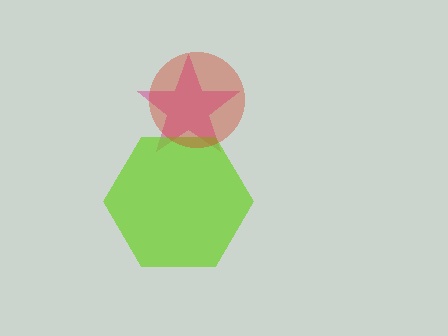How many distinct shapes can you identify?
There are 3 distinct shapes: a magenta star, a lime hexagon, a red circle.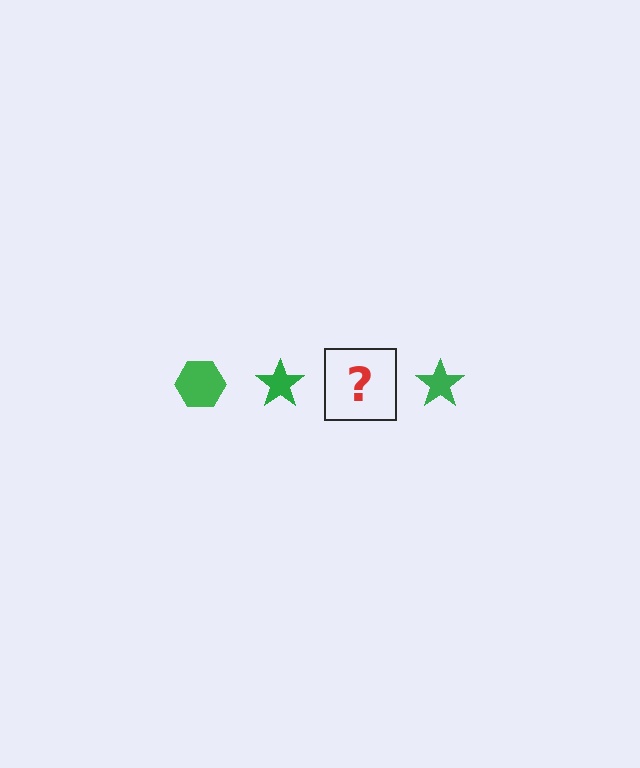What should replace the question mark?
The question mark should be replaced with a green hexagon.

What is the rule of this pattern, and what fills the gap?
The rule is that the pattern cycles through hexagon, star shapes in green. The gap should be filled with a green hexagon.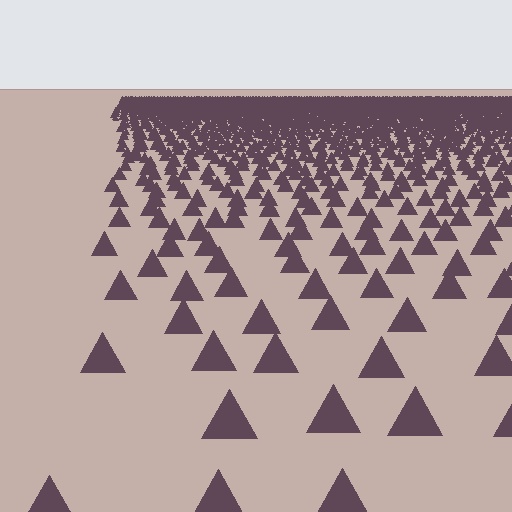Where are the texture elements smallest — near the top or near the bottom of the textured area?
Near the top.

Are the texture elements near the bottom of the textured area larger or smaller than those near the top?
Larger. Near the bottom, elements are closer to the viewer and appear at a bigger on-screen size.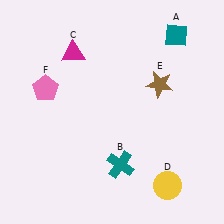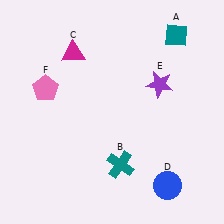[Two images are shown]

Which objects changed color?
D changed from yellow to blue. E changed from brown to purple.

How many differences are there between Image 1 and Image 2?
There are 2 differences between the two images.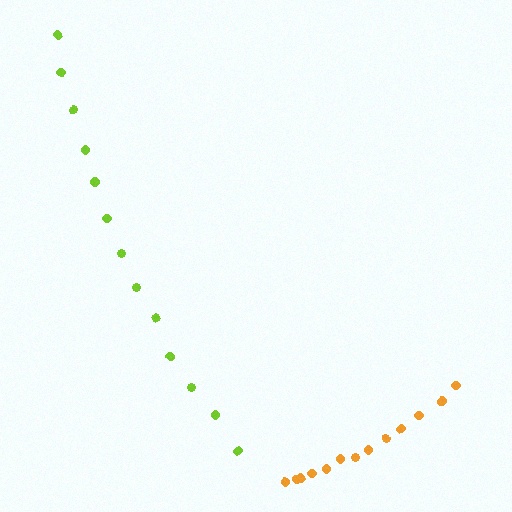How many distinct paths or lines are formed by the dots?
There are 2 distinct paths.